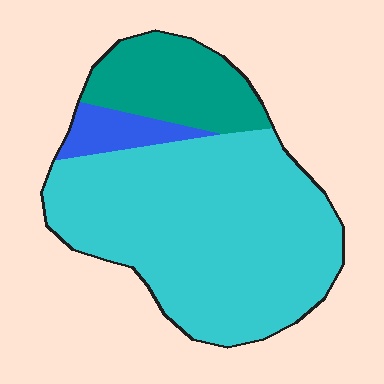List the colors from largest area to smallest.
From largest to smallest: cyan, teal, blue.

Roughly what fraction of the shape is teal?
Teal covers around 20% of the shape.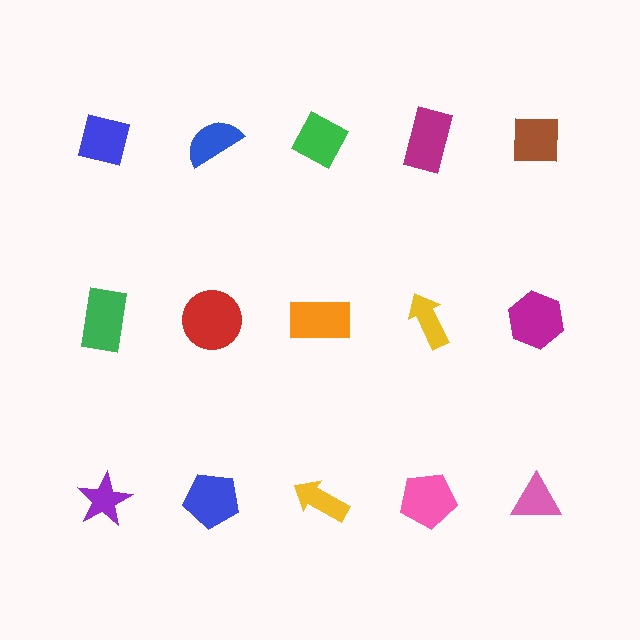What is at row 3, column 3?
A yellow arrow.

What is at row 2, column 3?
An orange rectangle.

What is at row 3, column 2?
A blue pentagon.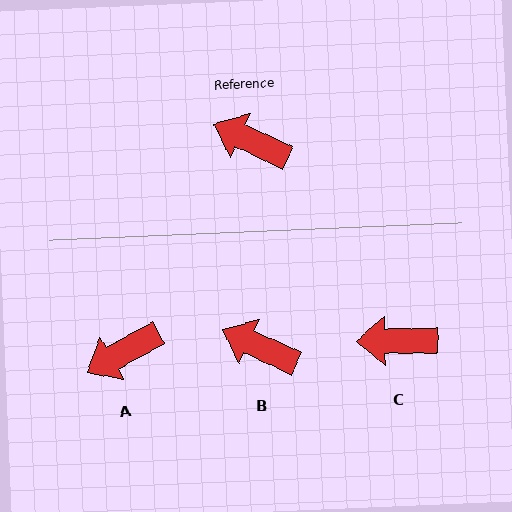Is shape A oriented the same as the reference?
No, it is off by about 54 degrees.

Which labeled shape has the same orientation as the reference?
B.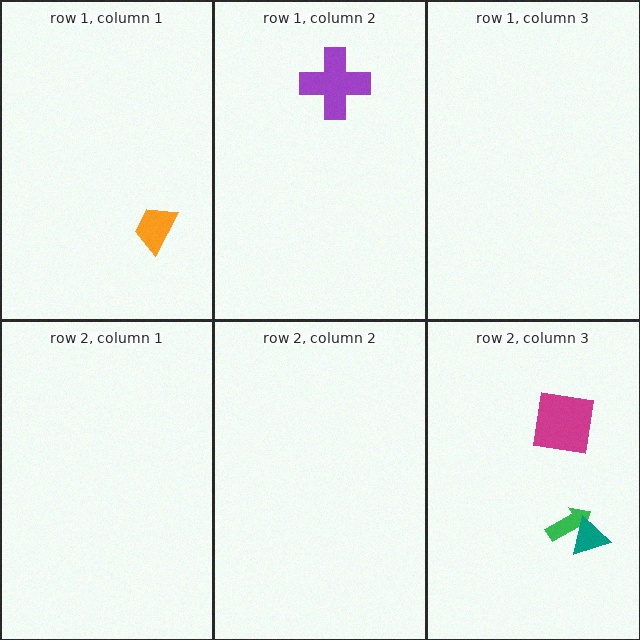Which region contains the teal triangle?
The row 2, column 3 region.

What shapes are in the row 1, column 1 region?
The orange trapezoid.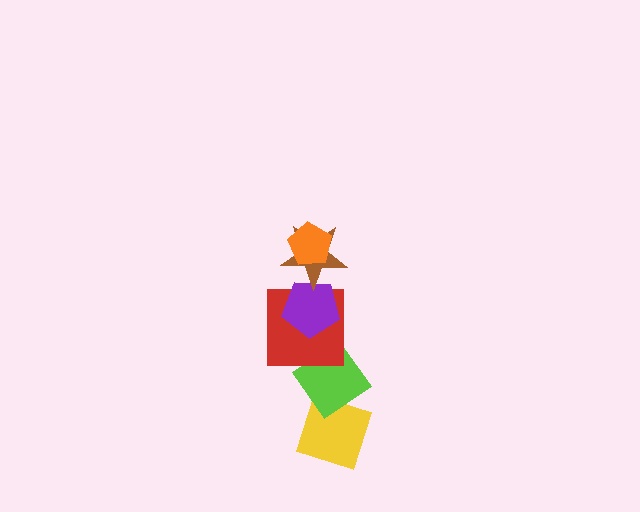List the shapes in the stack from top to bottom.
From top to bottom: the orange pentagon, the brown star, the purple pentagon, the red square, the lime diamond, the yellow diamond.